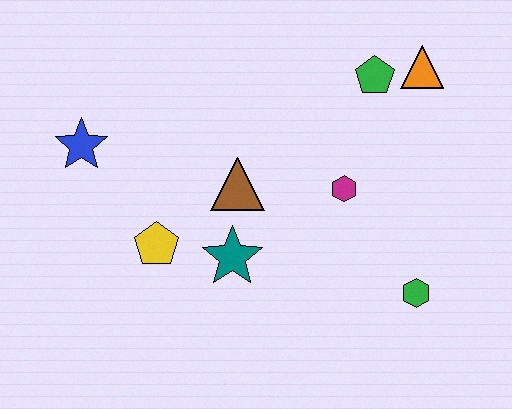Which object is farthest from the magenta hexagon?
The blue star is farthest from the magenta hexagon.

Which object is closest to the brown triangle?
The teal star is closest to the brown triangle.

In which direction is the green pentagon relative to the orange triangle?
The green pentagon is to the left of the orange triangle.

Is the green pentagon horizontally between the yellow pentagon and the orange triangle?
Yes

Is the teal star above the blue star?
No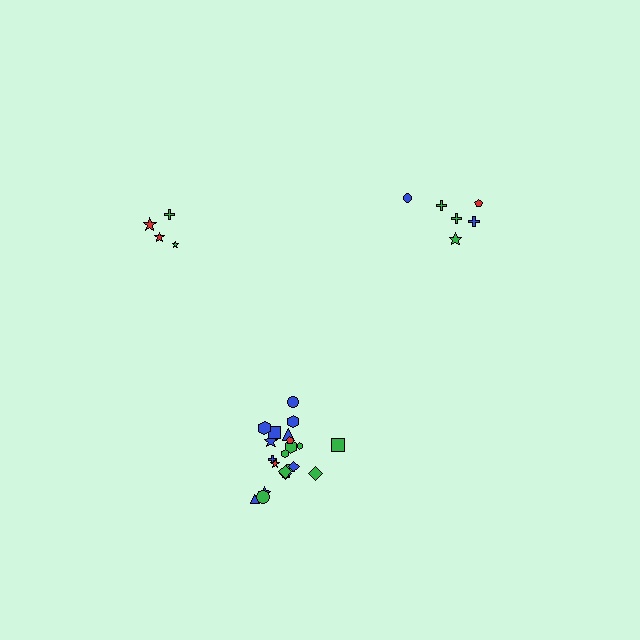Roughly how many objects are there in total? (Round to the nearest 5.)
Roughly 30 objects in total.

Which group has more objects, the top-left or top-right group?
The top-right group.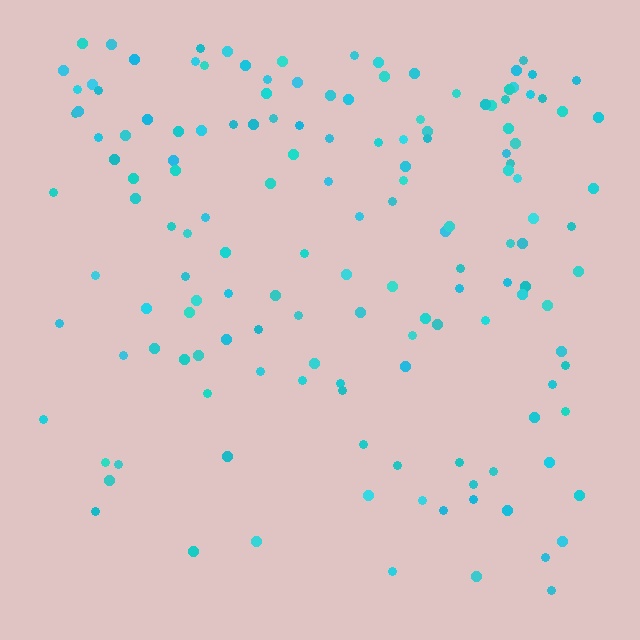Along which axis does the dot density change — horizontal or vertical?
Vertical.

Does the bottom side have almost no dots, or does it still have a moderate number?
Still a moderate number, just noticeably fewer than the top.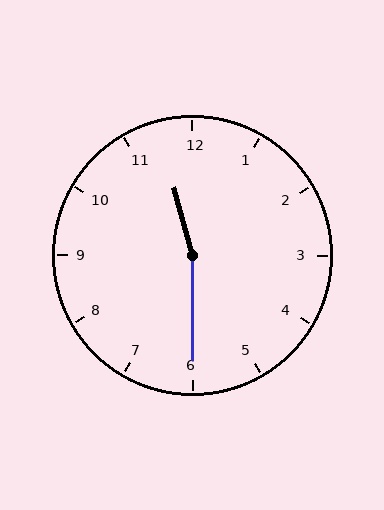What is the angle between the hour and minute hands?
Approximately 165 degrees.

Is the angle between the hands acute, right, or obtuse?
It is obtuse.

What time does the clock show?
11:30.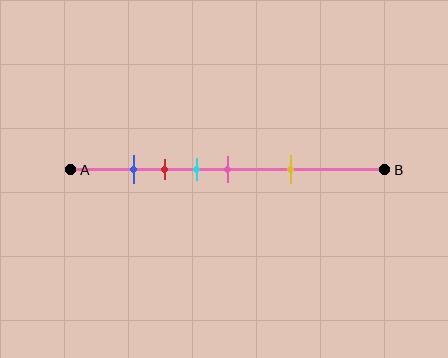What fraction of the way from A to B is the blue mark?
The blue mark is approximately 20% (0.2) of the way from A to B.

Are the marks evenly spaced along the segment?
No, the marks are not evenly spaced.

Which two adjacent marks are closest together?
The blue and red marks are the closest adjacent pair.